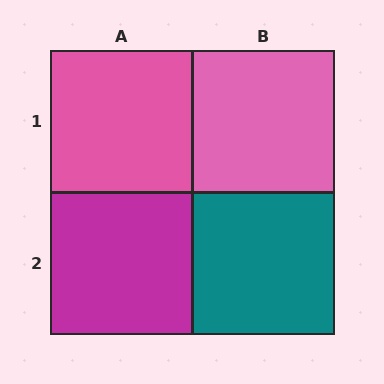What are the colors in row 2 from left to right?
Magenta, teal.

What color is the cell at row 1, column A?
Pink.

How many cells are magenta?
1 cell is magenta.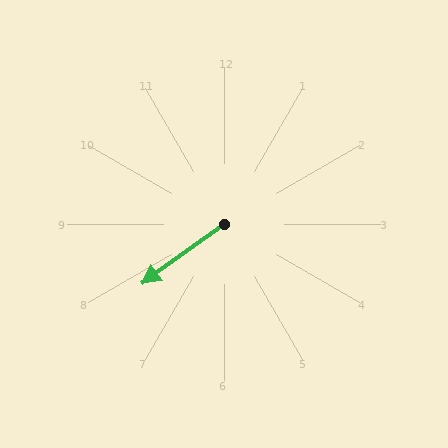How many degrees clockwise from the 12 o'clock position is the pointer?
Approximately 234 degrees.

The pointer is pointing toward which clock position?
Roughly 8 o'clock.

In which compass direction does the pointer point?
Southwest.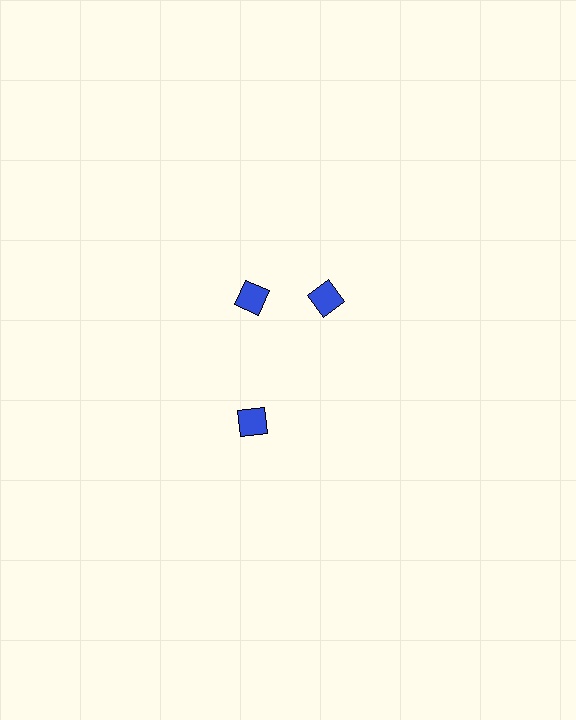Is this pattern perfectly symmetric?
No. The 3 blue diamonds are arranged in a ring, but one element near the 3 o'clock position is rotated out of alignment along the ring, breaking the 3-fold rotational symmetry.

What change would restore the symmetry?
The symmetry would be restored by rotating it back into even spacing with its neighbors so that all 3 diamonds sit at equal angles and equal distance from the center.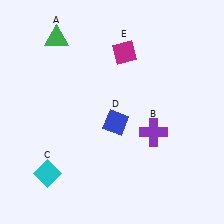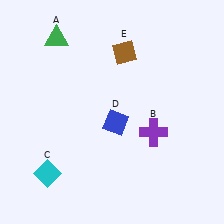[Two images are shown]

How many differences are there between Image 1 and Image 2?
There is 1 difference between the two images.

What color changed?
The diamond (E) changed from magenta in Image 1 to brown in Image 2.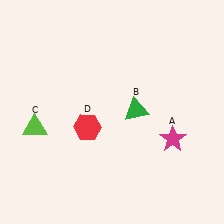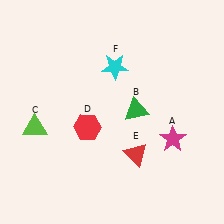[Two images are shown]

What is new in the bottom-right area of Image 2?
A red triangle (E) was added in the bottom-right area of Image 2.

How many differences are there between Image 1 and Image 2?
There are 2 differences between the two images.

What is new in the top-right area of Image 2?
A cyan star (F) was added in the top-right area of Image 2.